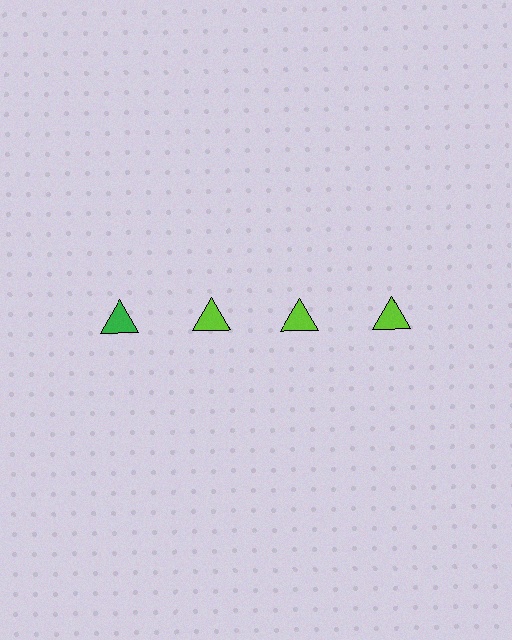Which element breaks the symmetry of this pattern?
The green triangle in the top row, leftmost column breaks the symmetry. All other shapes are lime triangles.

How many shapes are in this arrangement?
There are 4 shapes arranged in a grid pattern.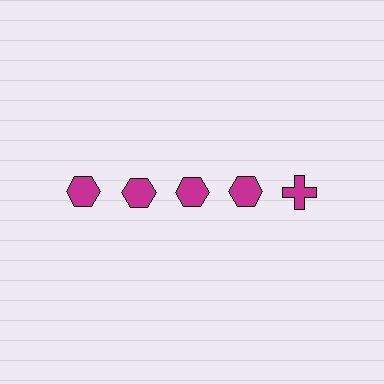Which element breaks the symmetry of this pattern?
The magenta cross in the top row, rightmost column breaks the symmetry. All other shapes are magenta hexagons.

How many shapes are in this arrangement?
There are 5 shapes arranged in a grid pattern.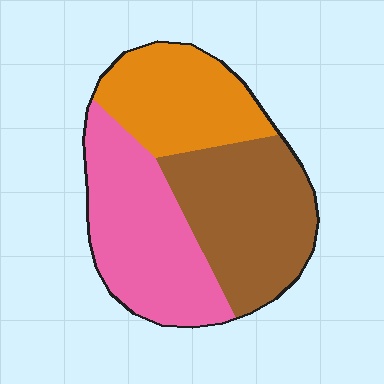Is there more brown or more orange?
Brown.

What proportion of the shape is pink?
Pink takes up about three eighths (3/8) of the shape.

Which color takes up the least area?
Orange, at roughly 25%.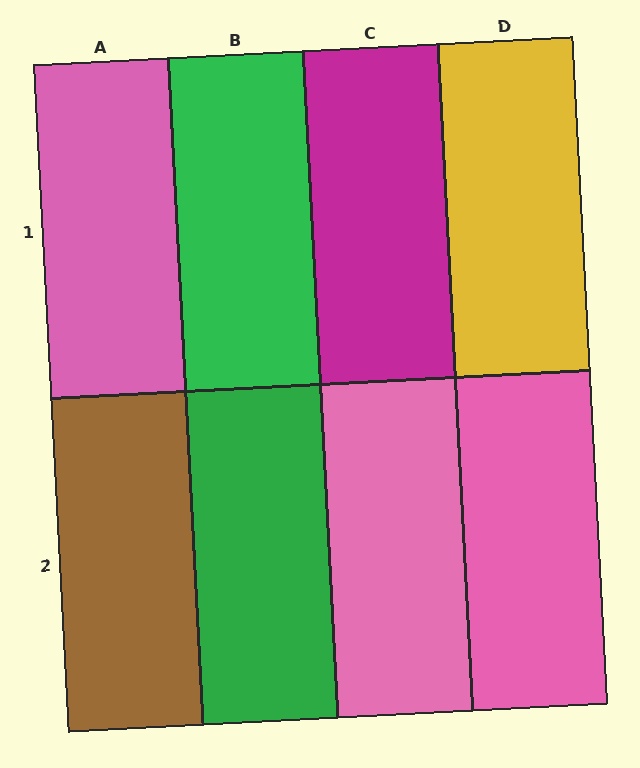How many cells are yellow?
1 cell is yellow.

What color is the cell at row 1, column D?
Yellow.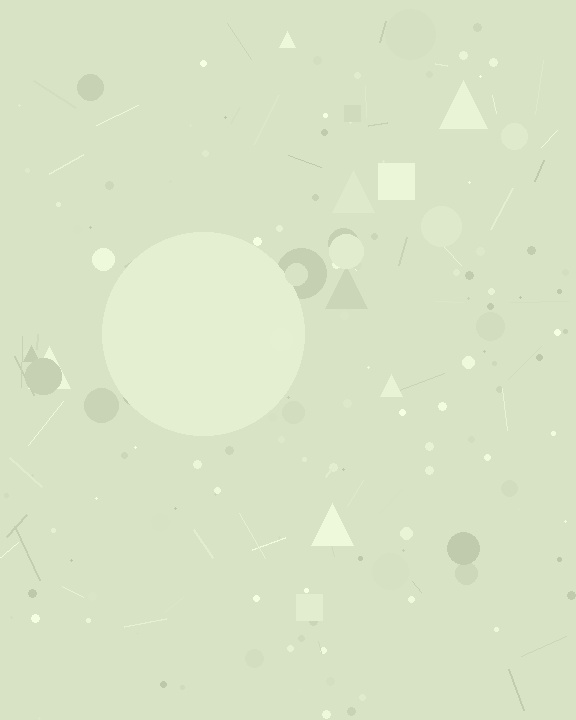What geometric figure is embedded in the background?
A circle is embedded in the background.